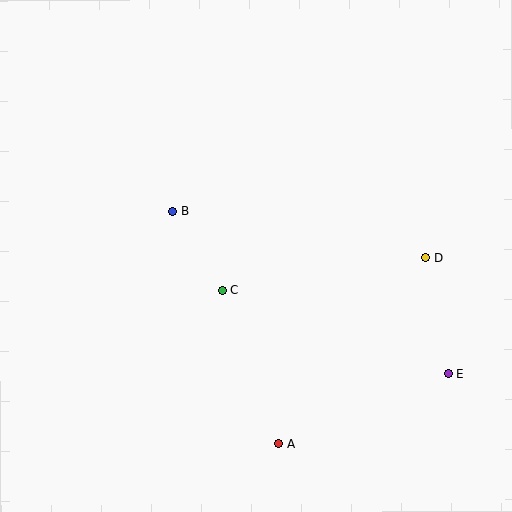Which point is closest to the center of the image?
Point C at (222, 290) is closest to the center.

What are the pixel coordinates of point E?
Point E is at (449, 374).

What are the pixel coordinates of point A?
Point A is at (279, 444).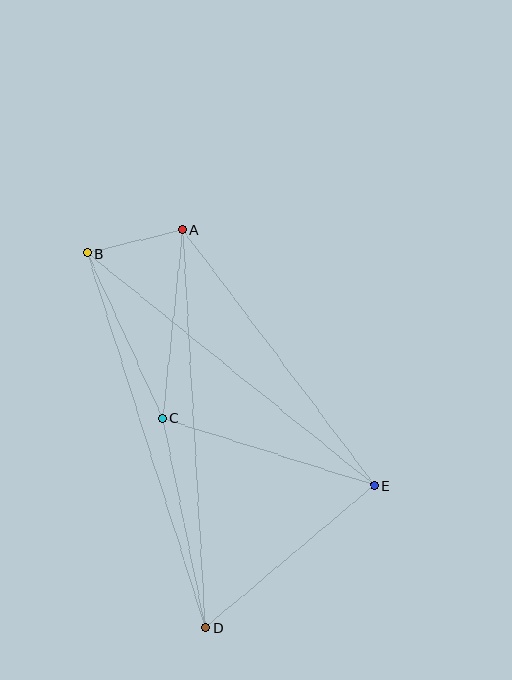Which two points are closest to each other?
Points A and B are closest to each other.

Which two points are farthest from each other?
Points A and D are farthest from each other.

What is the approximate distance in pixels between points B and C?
The distance between B and C is approximately 181 pixels.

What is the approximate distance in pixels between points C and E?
The distance between C and E is approximately 222 pixels.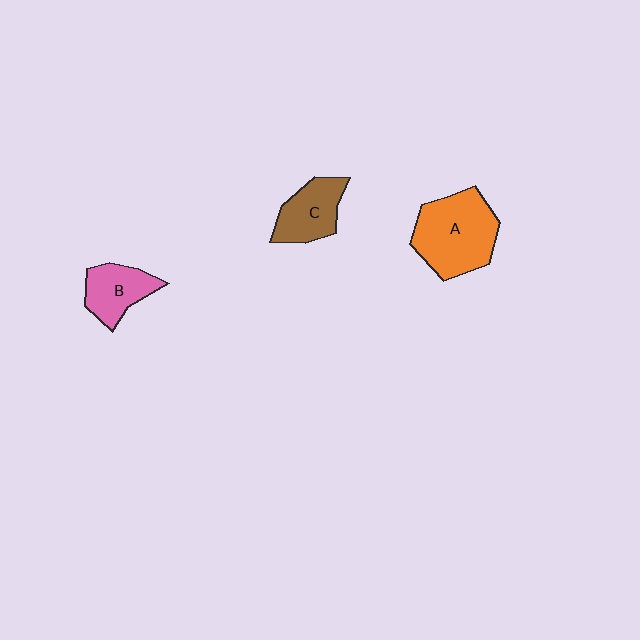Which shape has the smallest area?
Shape B (pink).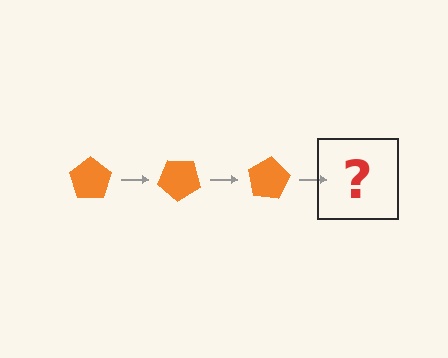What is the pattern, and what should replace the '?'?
The pattern is that the pentagon rotates 40 degrees each step. The '?' should be an orange pentagon rotated 120 degrees.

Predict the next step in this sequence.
The next step is an orange pentagon rotated 120 degrees.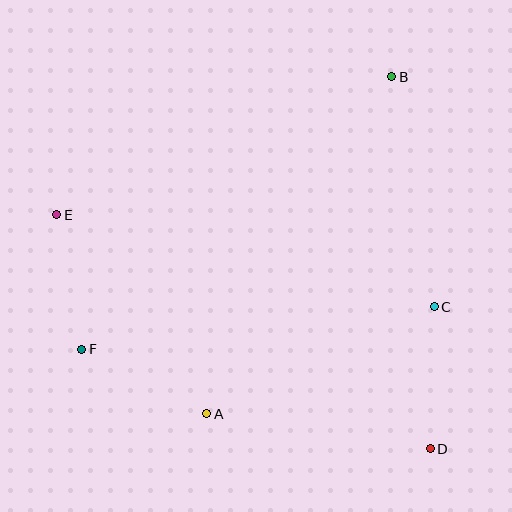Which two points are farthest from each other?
Points D and E are farthest from each other.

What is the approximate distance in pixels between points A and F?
The distance between A and F is approximately 141 pixels.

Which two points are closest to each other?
Points E and F are closest to each other.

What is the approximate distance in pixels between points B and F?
The distance between B and F is approximately 413 pixels.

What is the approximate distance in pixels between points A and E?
The distance between A and E is approximately 250 pixels.